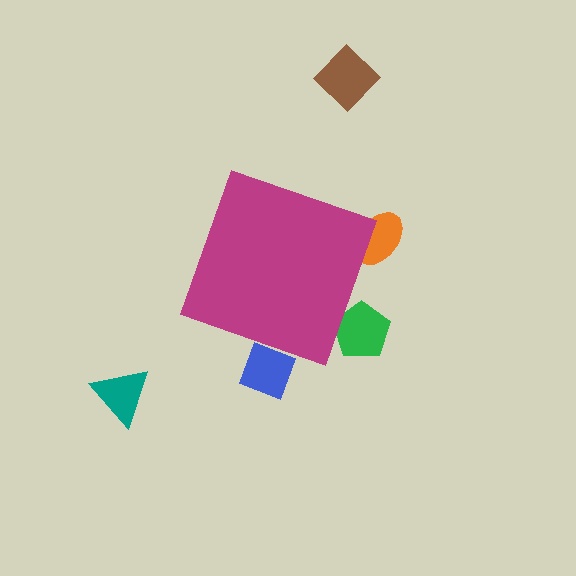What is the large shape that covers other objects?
A magenta diamond.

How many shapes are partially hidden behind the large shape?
3 shapes are partially hidden.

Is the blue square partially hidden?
Yes, the blue square is partially hidden behind the magenta diamond.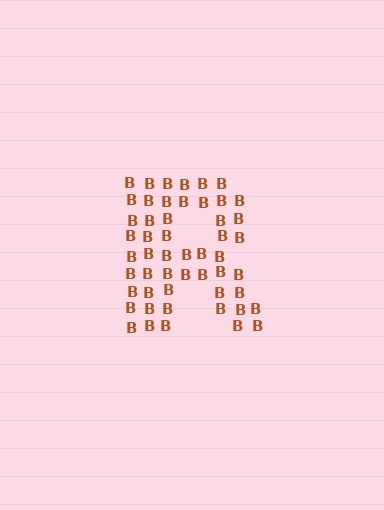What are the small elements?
The small elements are letter B's.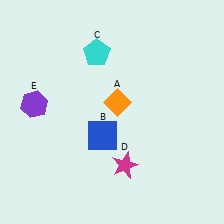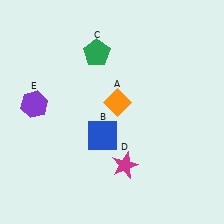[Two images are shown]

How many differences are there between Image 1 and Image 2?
There is 1 difference between the two images.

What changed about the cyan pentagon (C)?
In Image 1, C is cyan. In Image 2, it changed to green.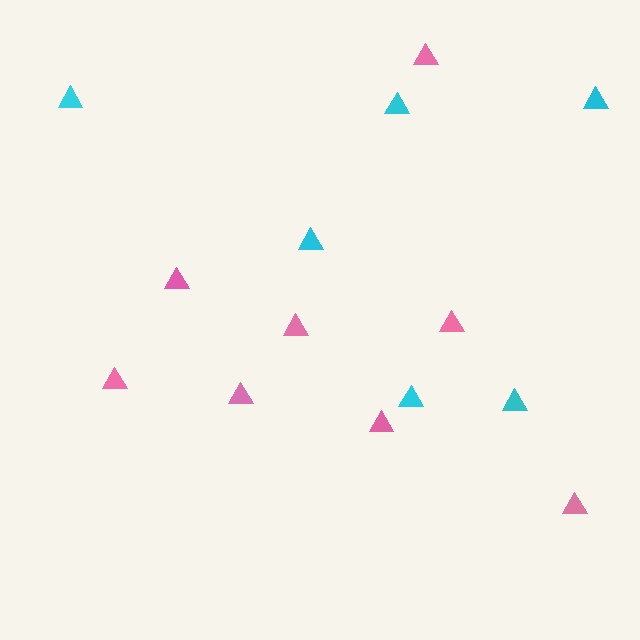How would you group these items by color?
There are 2 groups: one group of pink triangles (8) and one group of cyan triangles (6).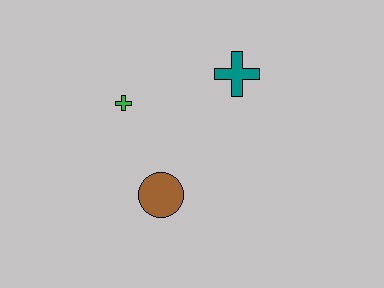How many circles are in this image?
There is 1 circle.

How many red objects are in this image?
There are no red objects.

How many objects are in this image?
There are 3 objects.